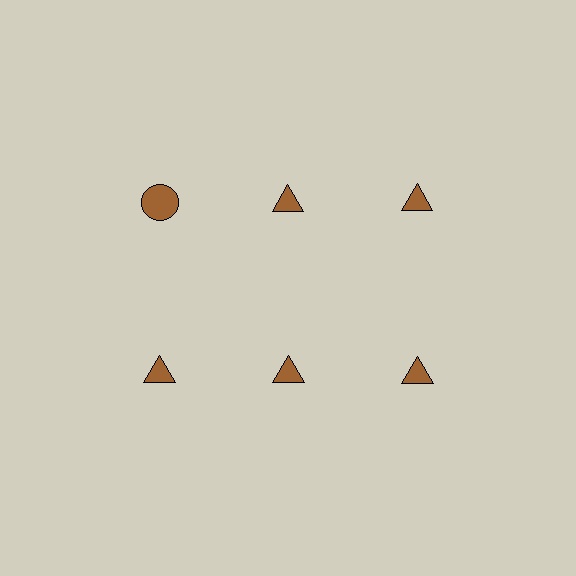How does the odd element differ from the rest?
It has a different shape: circle instead of triangle.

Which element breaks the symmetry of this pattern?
The brown circle in the top row, leftmost column breaks the symmetry. All other shapes are brown triangles.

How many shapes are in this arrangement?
There are 6 shapes arranged in a grid pattern.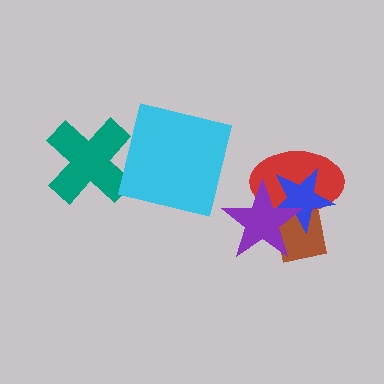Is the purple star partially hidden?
No, no other shape covers it.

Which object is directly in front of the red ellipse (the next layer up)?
The blue star is directly in front of the red ellipse.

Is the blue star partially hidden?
Yes, it is partially covered by another shape.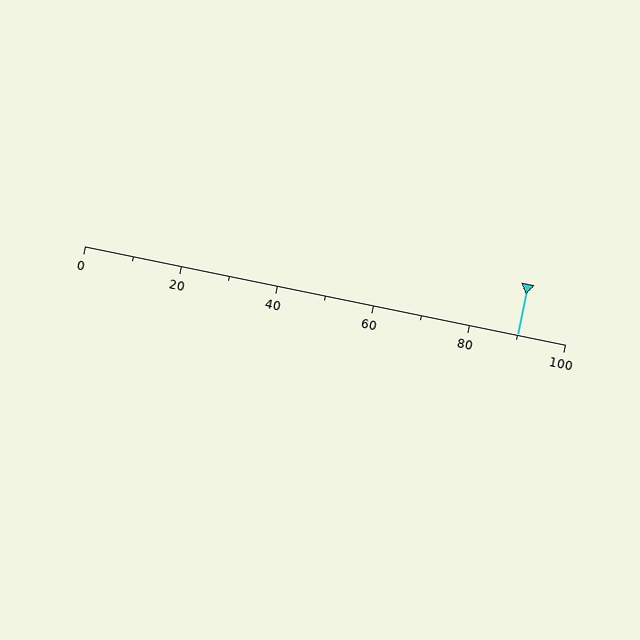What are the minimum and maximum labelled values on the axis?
The axis runs from 0 to 100.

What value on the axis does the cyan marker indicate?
The marker indicates approximately 90.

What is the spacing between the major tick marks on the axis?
The major ticks are spaced 20 apart.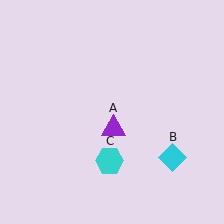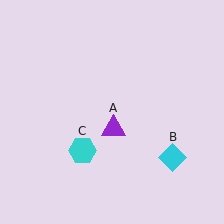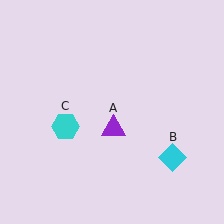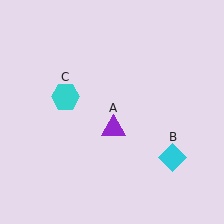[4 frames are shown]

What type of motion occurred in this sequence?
The cyan hexagon (object C) rotated clockwise around the center of the scene.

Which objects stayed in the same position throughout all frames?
Purple triangle (object A) and cyan diamond (object B) remained stationary.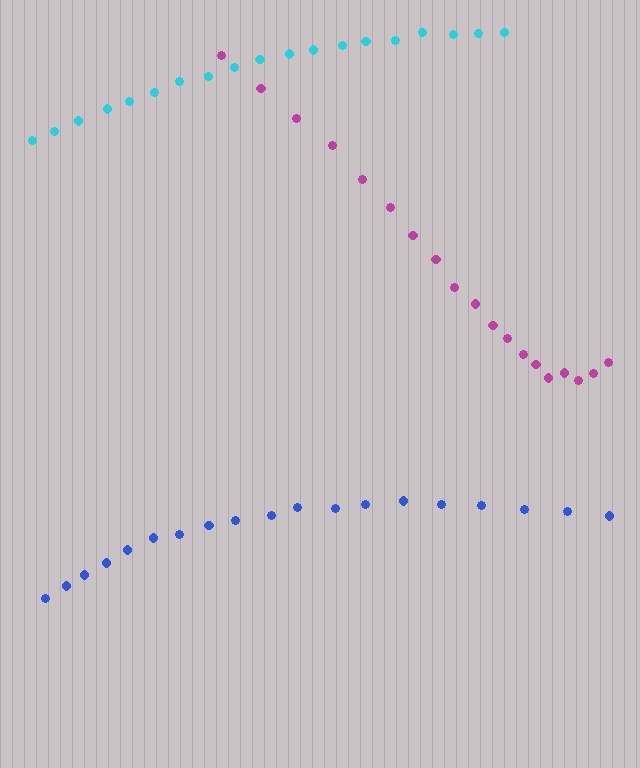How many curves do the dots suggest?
There are 3 distinct paths.